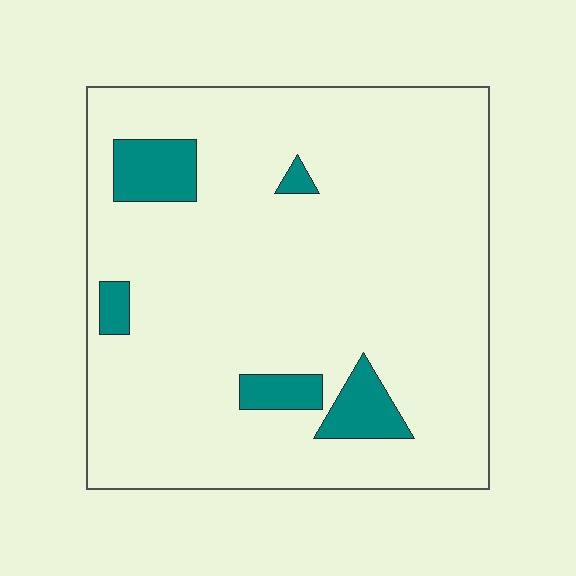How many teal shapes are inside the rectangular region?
5.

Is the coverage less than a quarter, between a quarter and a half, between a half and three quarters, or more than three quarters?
Less than a quarter.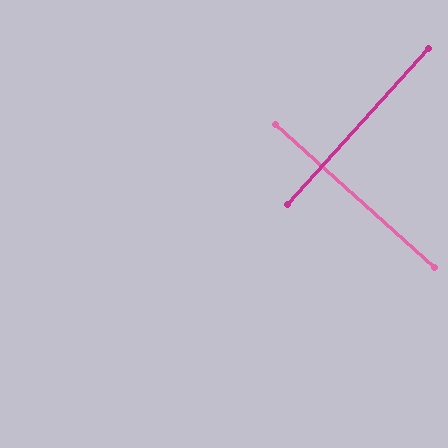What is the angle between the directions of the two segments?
Approximately 90 degrees.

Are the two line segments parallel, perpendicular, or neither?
Perpendicular — they meet at approximately 90°.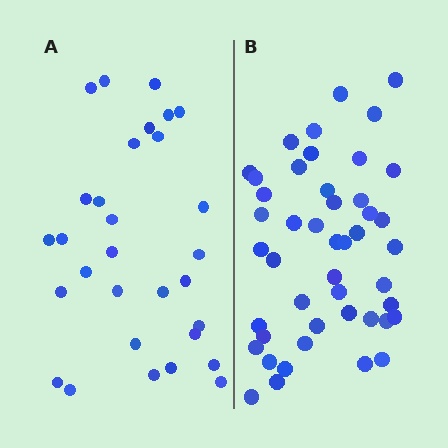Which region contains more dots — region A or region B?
Region B (the right region) has more dots.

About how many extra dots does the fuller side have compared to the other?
Region B has approximately 15 more dots than region A.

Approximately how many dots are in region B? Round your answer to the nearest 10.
About 50 dots. (The exact count is 46, which rounds to 50.)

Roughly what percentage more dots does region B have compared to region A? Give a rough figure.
About 55% more.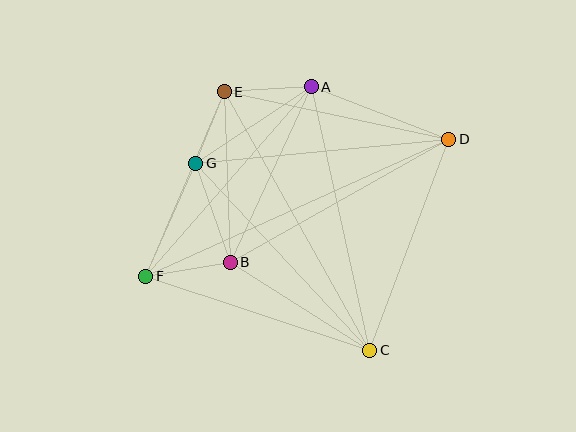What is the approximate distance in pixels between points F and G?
The distance between F and G is approximately 124 pixels.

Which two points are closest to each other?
Points E and G are closest to each other.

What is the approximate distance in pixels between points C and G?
The distance between C and G is approximately 256 pixels.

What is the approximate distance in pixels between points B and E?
The distance between B and E is approximately 171 pixels.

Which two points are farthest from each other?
Points D and F are farthest from each other.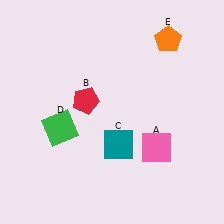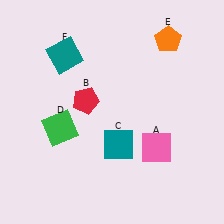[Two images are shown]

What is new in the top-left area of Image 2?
A teal square (F) was added in the top-left area of Image 2.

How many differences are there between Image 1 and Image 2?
There is 1 difference between the two images.